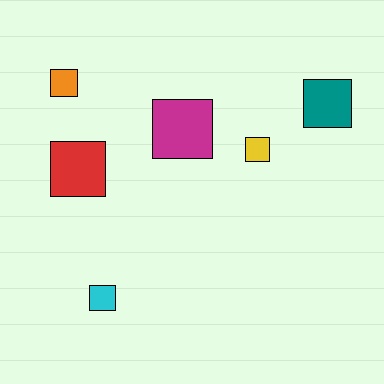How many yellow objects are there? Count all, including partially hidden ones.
There is 1 yellow object.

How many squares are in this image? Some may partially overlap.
There are 6 squares.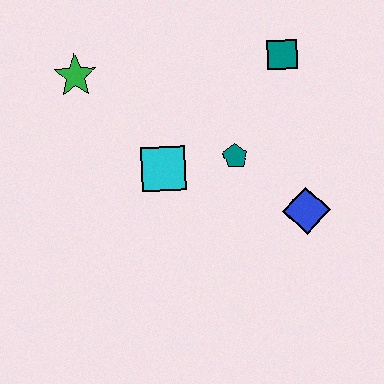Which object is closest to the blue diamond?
The teal pentagon is closest to the blue diamond.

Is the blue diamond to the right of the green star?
Yes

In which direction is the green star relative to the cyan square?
The green star is above the cyan square.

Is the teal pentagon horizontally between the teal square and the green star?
Yes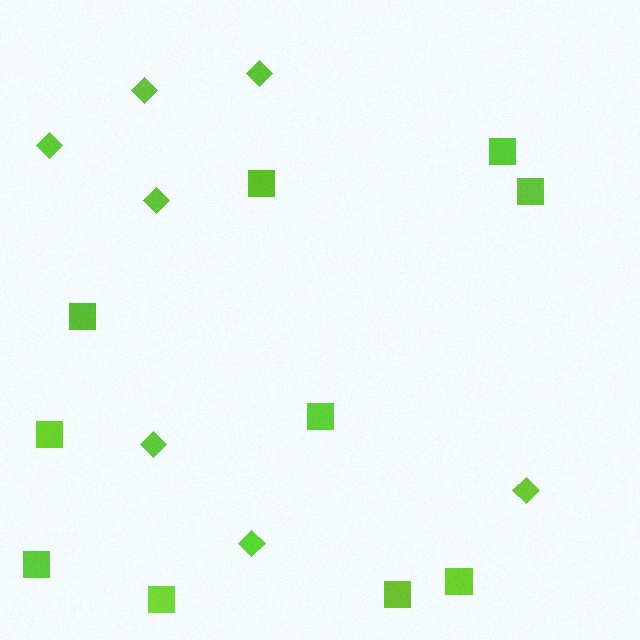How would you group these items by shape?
There are 2 groups: one group of diamonds (7) and one group of squares (10).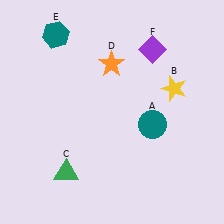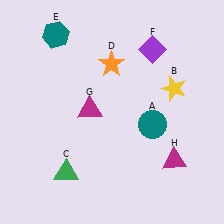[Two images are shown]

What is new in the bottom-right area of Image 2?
A magenta triangle (H) was added in the bottom-right area of Image 2.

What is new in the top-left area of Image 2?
A magenta triangle (G) was added in the top-left area of Image 2.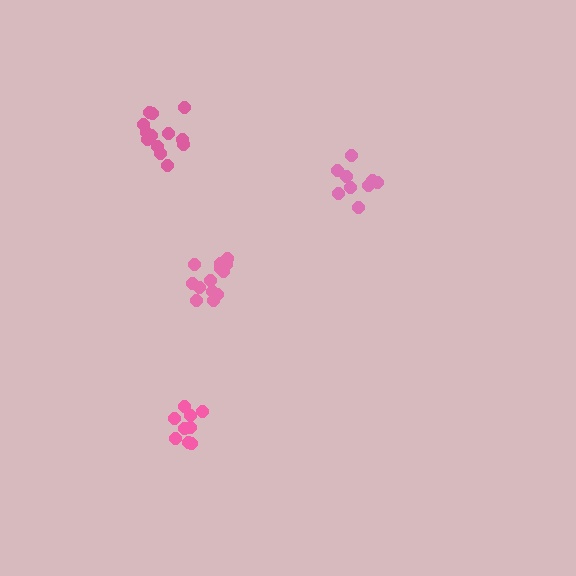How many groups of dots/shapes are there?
There are 4 groups.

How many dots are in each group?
Group 1: 13 dots, Group 2: 9 dots, Group 3: 9 dots, Group 4: 13 dots (44 total).